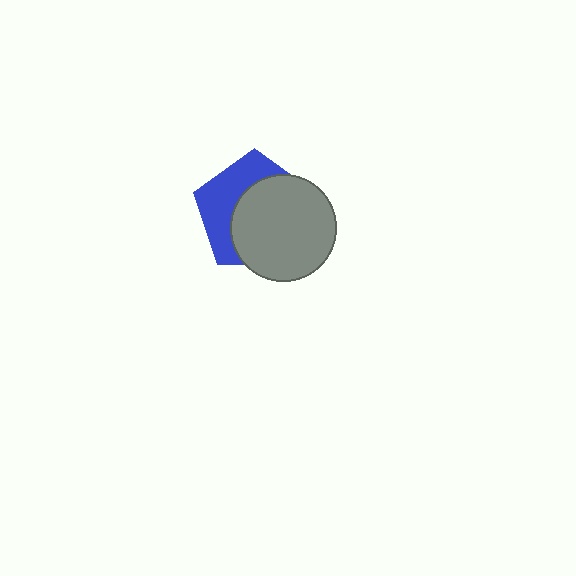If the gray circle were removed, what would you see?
You would see the complete blue pentagon.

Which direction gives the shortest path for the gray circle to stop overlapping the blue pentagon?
Moving toward the lower-right gives the shortest separation.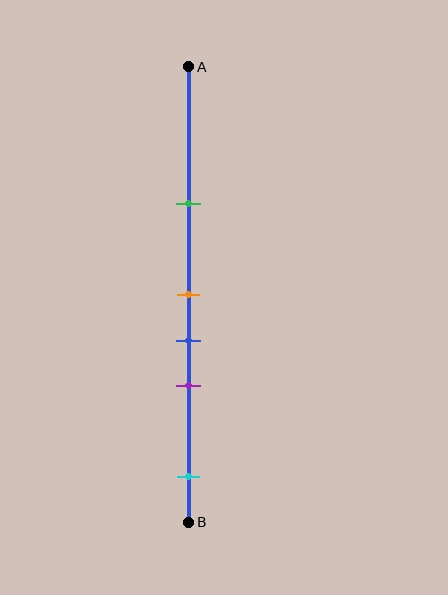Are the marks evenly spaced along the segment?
No, the marks are not evenly spaced.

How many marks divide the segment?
There are 5 marks dividing the segment.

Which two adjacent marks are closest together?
The orange and blue marks are the closest adjacent pair.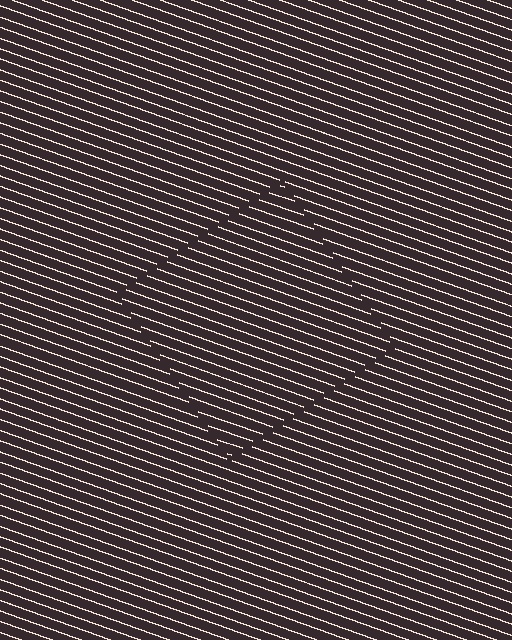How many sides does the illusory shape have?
4 sides — the line-ends trace a square.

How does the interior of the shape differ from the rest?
The interior of the shape contains the same grating, shifted by half a period — the contour is defined by the phase discontinuity where line-ends from the inner and outer gratings abut.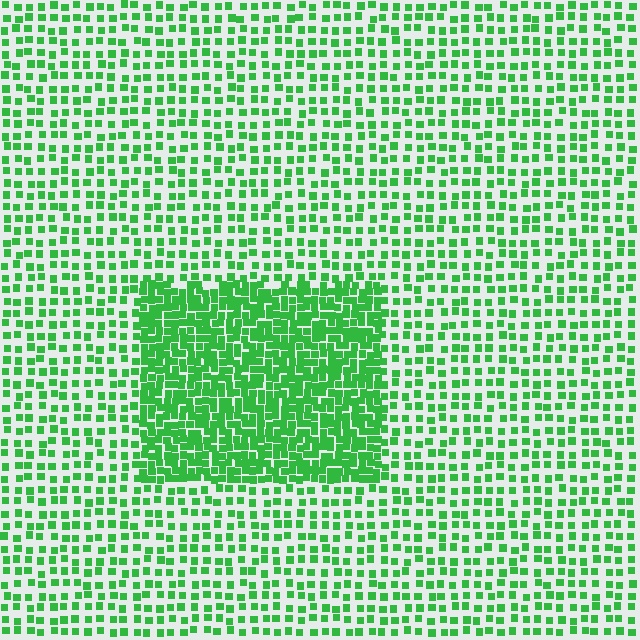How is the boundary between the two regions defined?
The boundary is defined by a change in element density (approximately 2.3x ratio). All elements are the same color, size, and shape.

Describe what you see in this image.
The image contains small green elements arranged at two different densities. A rectangle-shaped region is visible where the elements are more densely packed than the surrounding area.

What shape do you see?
I see a rectangle.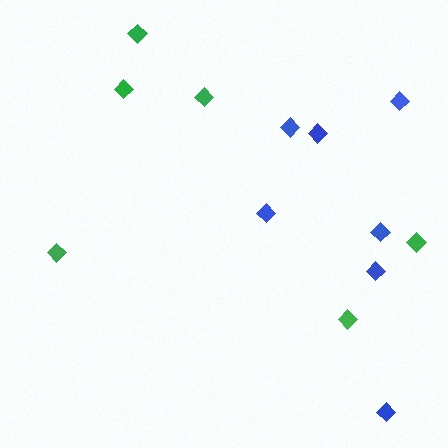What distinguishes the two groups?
There are 2 groups: one group of green diamonds (6) and one group of blue diamonds (7).